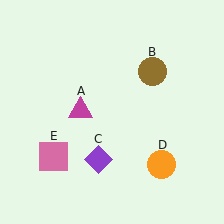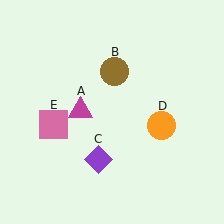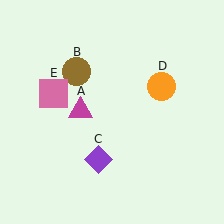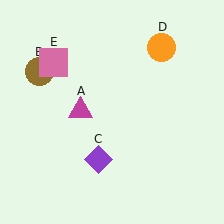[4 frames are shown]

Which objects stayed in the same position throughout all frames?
Magenta triangle (object A) and purple diamond (object C) remained stationary.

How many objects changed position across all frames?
3 objects changed position: brown circle (object B), orange circle (object D), pink square (object E).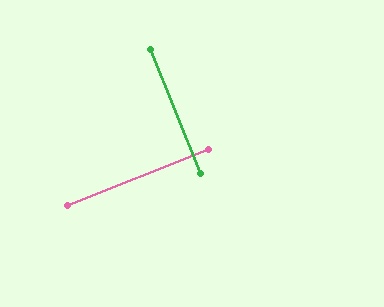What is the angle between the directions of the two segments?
Approximately 90 degrees.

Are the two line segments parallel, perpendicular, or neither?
Perpendicular — they meet at approximately 90°.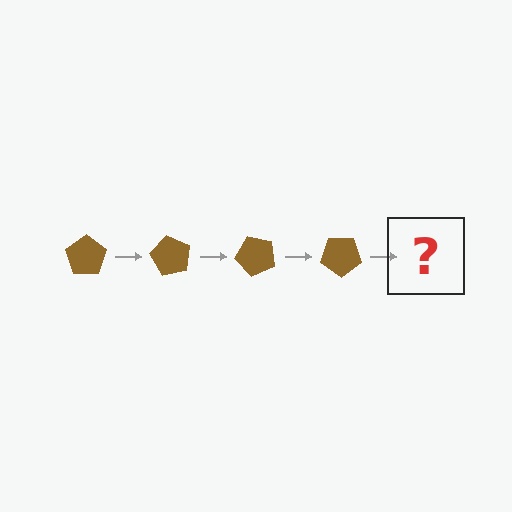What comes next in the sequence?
The next element should be a brown pentagon rotated 240 degrees.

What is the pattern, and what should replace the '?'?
The pattern is that the pentagon rotates 60 degrees each step. The '?' should be a brown pentagon rotated 240 degrees.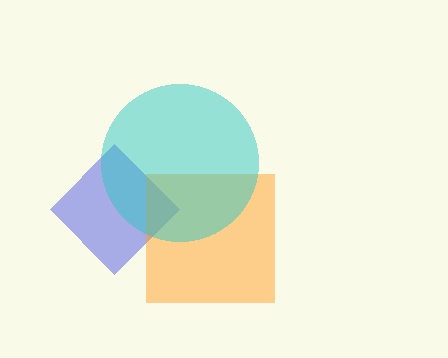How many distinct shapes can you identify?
There are 3 distinct shapes: a blue diamond, an orange square, a cyan circle.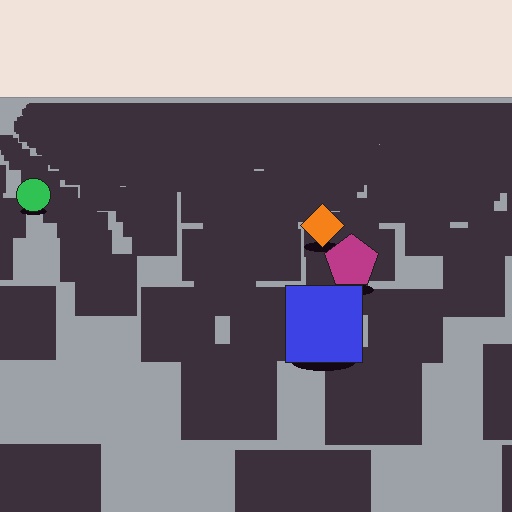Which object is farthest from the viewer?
The green circle is farthest from the viewer. It appears smaller and the ground texture around it is denser.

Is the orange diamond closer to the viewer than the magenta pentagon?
No. The magenta pentagon is closer — you can tell from the texture gradient: the ground texture is coarser near it.